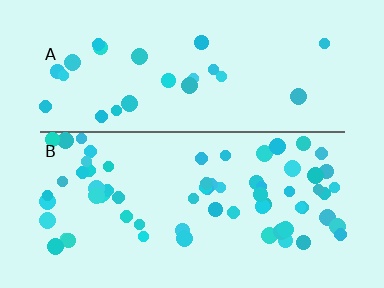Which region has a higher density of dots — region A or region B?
B (the bottom).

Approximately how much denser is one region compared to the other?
Approximately 2.7× — region B over region A.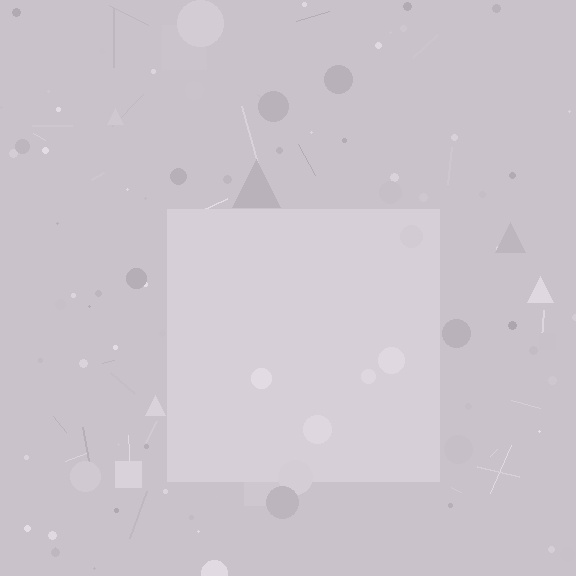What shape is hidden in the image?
A square is hidden in the image.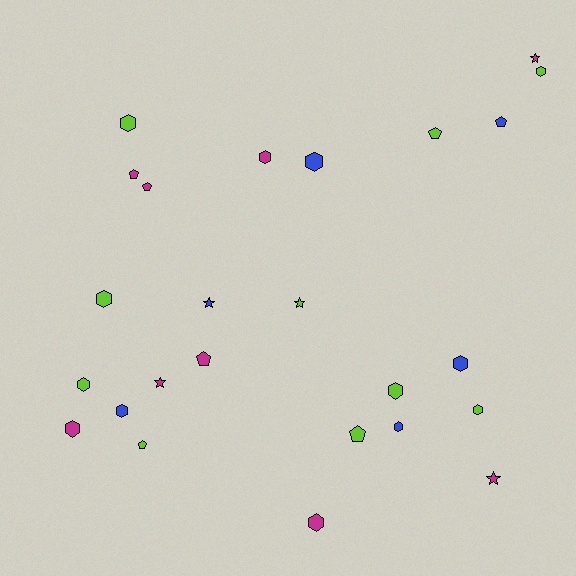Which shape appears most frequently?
Hexagon, with 13 objects.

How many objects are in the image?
There are 25 objects.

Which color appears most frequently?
Lime, with 10 objects.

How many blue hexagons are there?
There are 4 blue hexagons.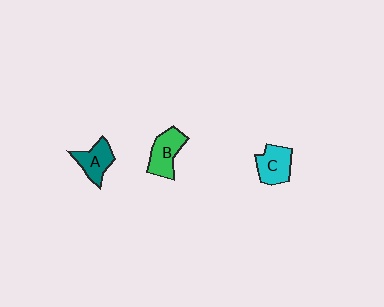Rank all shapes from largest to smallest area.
From largest to smallest: B (green), C (cyan), A (teal).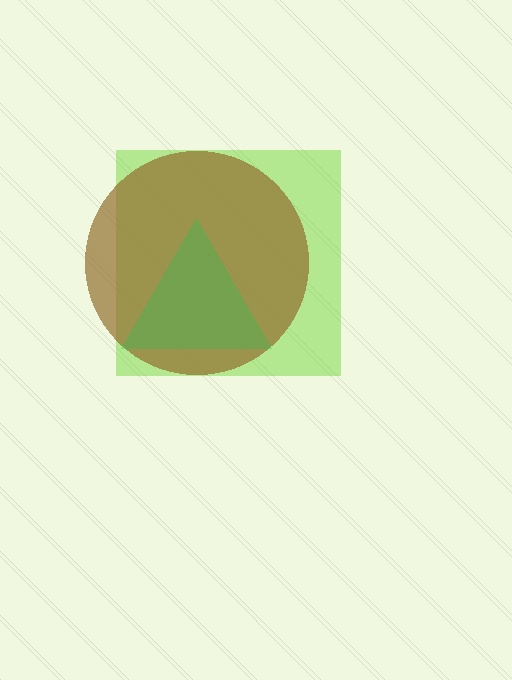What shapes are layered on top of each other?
The layered shapes are: a lime square, a brown circle, a green triangle.